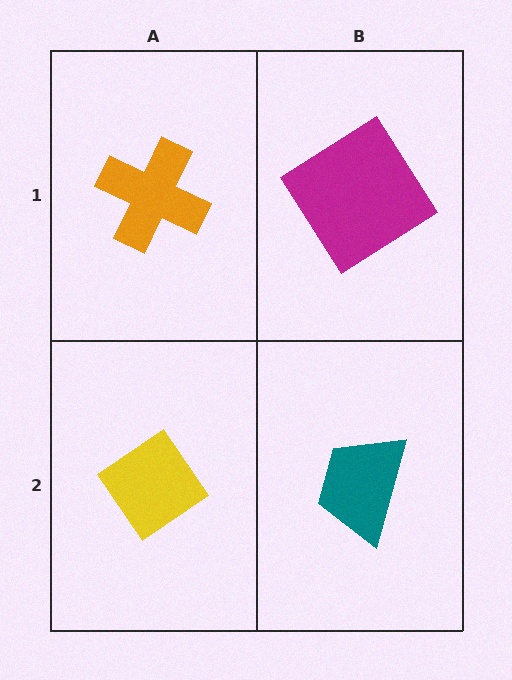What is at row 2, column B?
A teal trapezoid.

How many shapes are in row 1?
2 shapes.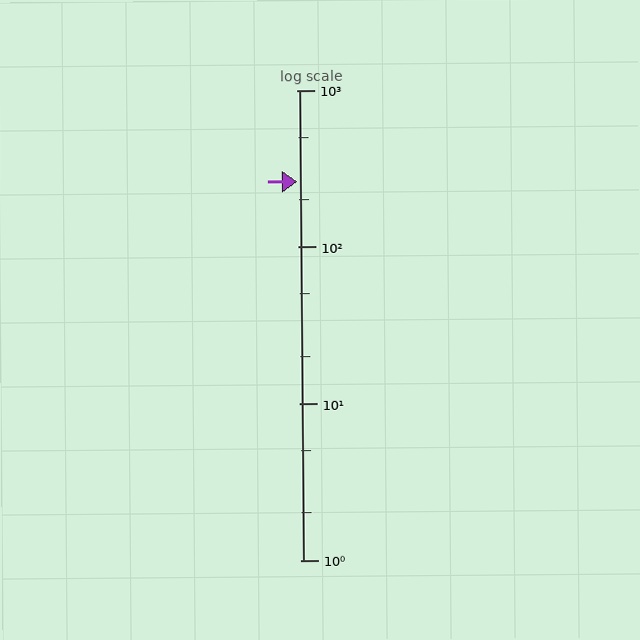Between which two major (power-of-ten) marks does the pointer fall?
The pointer is between 100 and 1000.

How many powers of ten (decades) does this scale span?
The scale spans 3 decades, from 1 to 1000.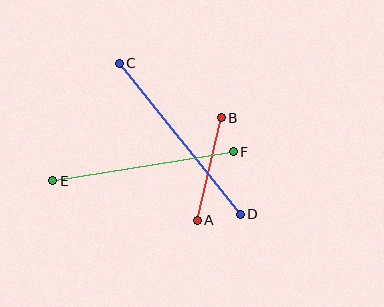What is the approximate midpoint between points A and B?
The midpoint is at approximately (209, 169) pixels.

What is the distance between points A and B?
The distance is approximately 105 pixels.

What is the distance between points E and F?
The distance is approximately 183 pixels.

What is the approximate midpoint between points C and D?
The midpoint is at approximately (180, 139) pixels.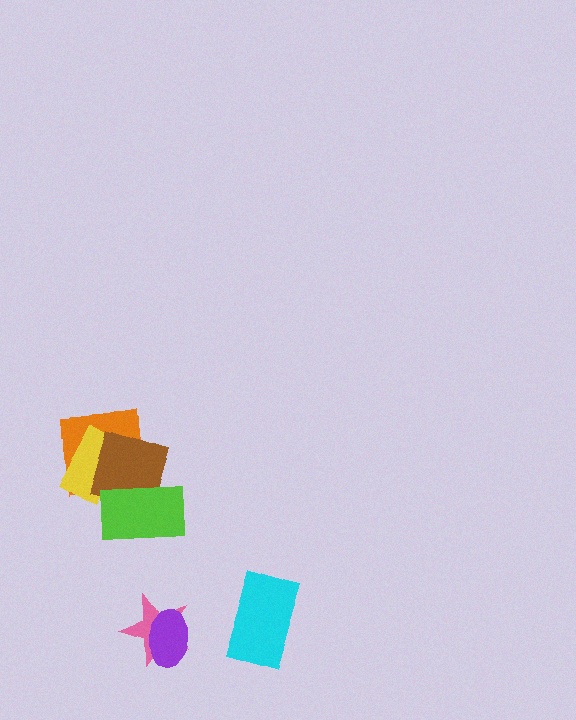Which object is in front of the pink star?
The purple ellipse is in front of the pink star.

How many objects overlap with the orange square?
2 objects overlap with the orange square.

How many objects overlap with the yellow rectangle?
2 objects overlap with the yellow rectangle.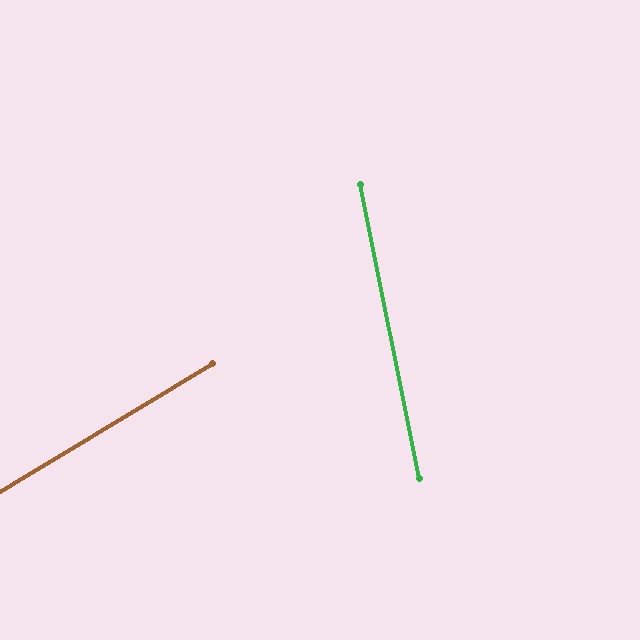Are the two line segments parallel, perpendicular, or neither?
Neither parallel nor perpendicular — they differ by about 71°.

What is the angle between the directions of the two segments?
Approximately 71 degrees.